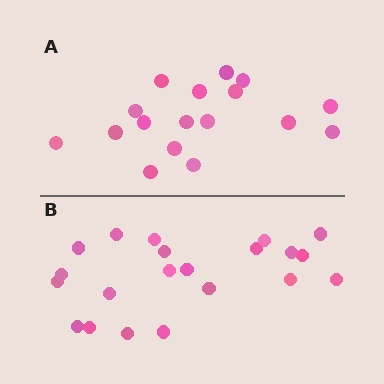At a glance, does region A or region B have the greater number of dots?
Region B (the bottom region) has more dots.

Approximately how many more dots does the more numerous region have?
Region B has about 4 more dots than region A.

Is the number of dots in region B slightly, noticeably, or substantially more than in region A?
Region B has only slightly more — the two regions are fairly close. The ratio is roughly 1.2 to 1.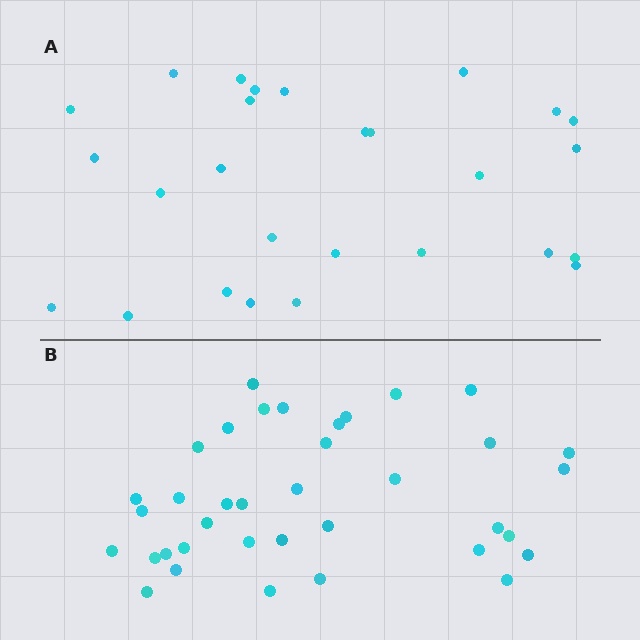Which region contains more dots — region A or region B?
Region B (the bottom region) has more dots.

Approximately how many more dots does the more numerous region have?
Region B has roughly 10 or so more dots than region A.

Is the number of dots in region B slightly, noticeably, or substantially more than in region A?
Region B has noticeably more, but not dramatically so. The ratio is roughly 1.4 to 1.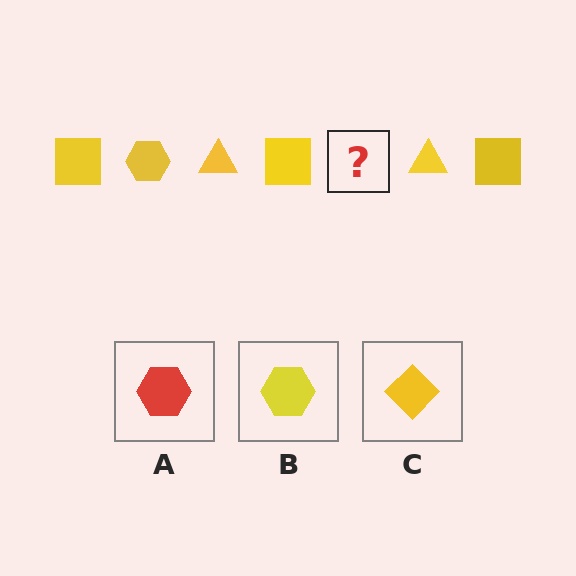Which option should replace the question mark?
Option B.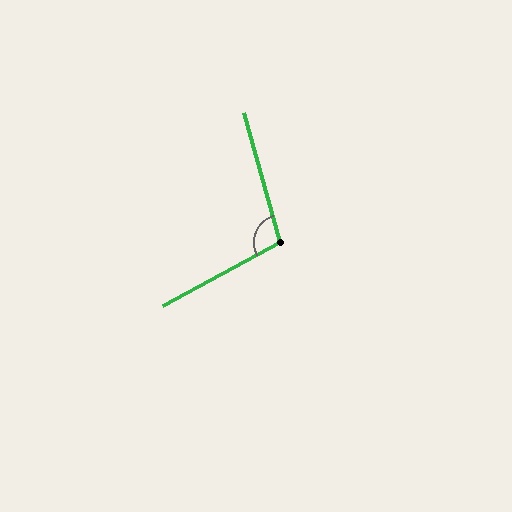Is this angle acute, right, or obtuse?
It is obtuse.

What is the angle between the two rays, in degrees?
Approximately 103 degrees.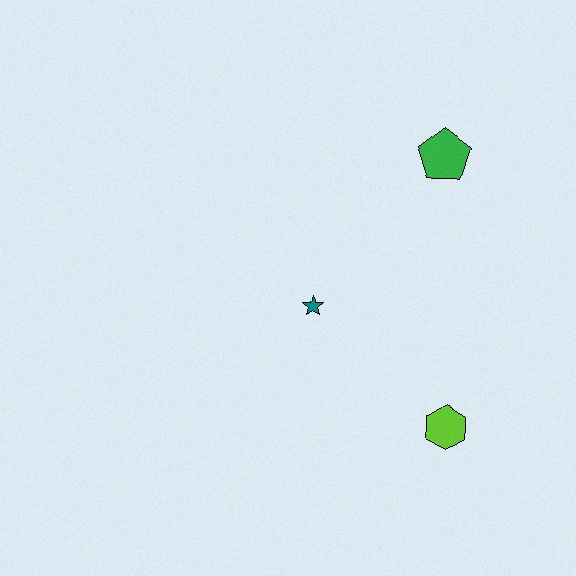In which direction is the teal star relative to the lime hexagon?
The teal star is to the left of the lime hexagon.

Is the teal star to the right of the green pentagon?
No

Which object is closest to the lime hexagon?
The teal star is closest to the lime hexagon.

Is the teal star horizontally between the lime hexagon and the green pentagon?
No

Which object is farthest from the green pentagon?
The lime hexagon is farthest from the green pentagon.